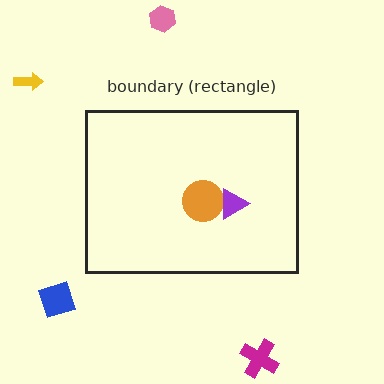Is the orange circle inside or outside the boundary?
Inside.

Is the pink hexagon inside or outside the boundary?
Outside.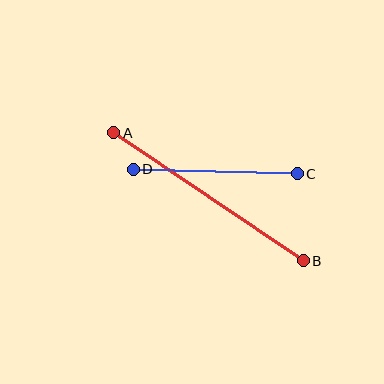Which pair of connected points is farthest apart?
Points A and B are farthest apart.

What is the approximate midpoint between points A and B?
The midpoint is at approximately (208, 197) pixels.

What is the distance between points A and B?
The distance is approximately 229 pixels.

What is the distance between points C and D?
The distance is approximately 164 pixels.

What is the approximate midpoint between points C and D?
The midpoint is at approximately (215, 171) pixels.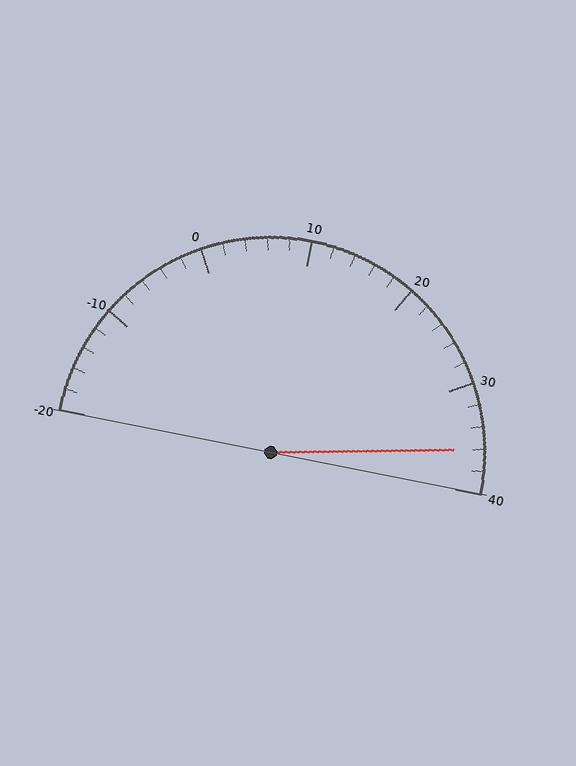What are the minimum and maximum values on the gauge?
The gauge ranges from -20 to 40.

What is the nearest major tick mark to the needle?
The nearest major tick mark is 40.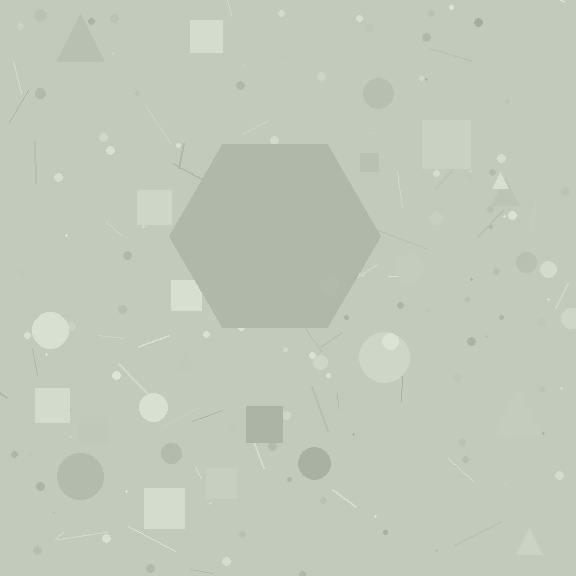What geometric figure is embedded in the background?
A hexagon is embedded in the background.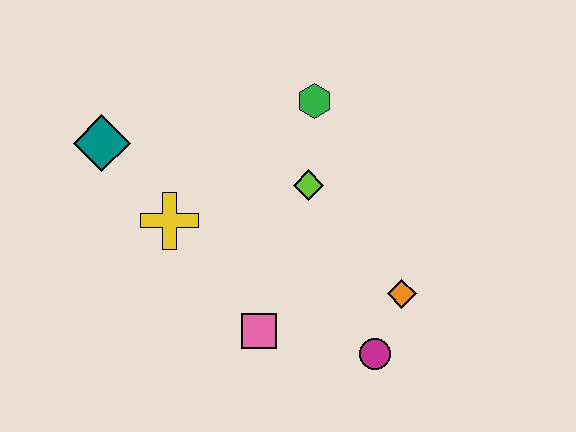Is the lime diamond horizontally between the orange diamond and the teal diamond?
Yes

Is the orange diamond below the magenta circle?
No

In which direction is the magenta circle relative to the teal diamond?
The magenta circle is to the right of the teal diamond.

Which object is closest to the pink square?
The magenta circle is closest to the pink square.